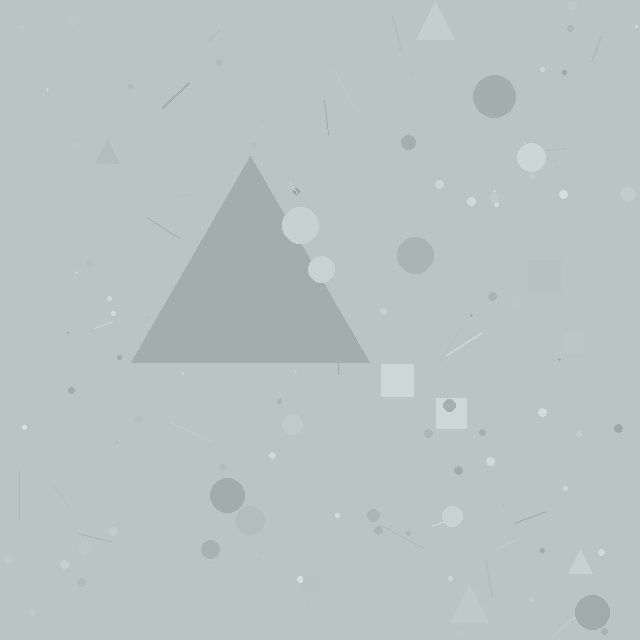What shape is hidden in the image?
A triangle is hidden in the image.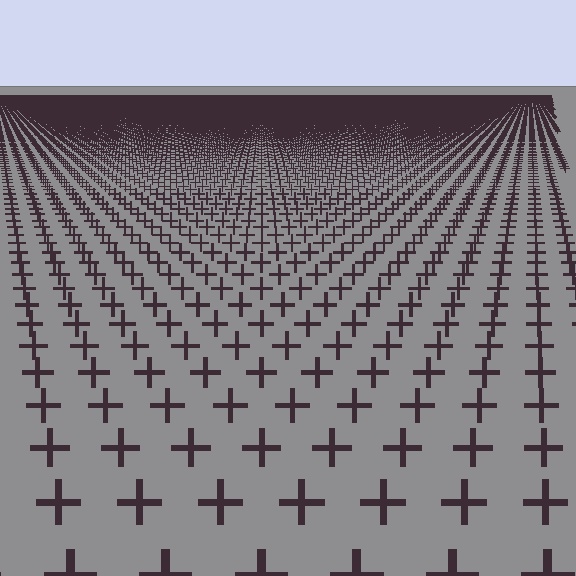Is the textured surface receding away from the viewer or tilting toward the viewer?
The surface is receding away from the viewer. Texture elements get smaller and denser toward the top.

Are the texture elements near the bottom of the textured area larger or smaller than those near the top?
Larger. Near the bottom, elements are closer to the viewer and appear at a bigger on-screen size.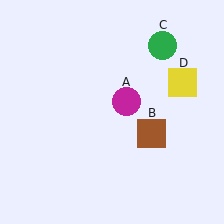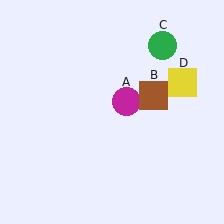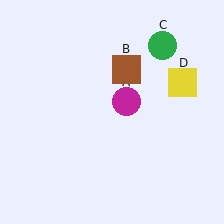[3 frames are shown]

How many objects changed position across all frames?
1 object changed position: brown square (object B).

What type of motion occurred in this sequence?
The brown square (object B) rotated counterclockwise around the center of the scene.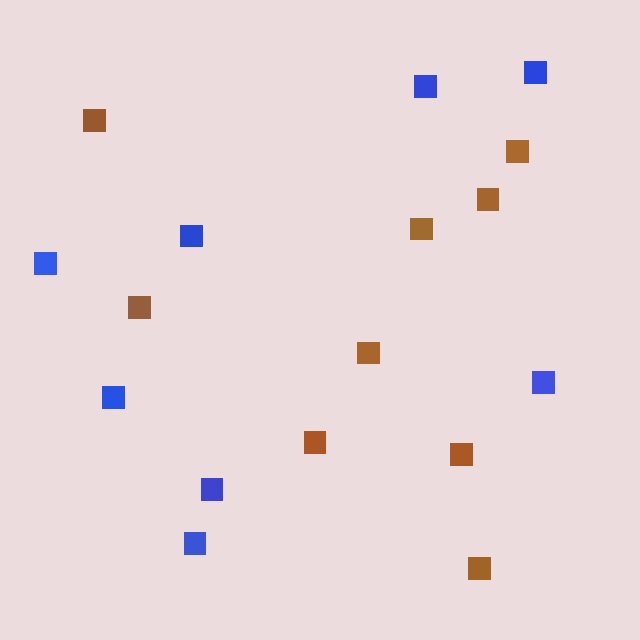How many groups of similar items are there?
There are 2 groups: one group of brown squares (9) and one group of blue squares (8).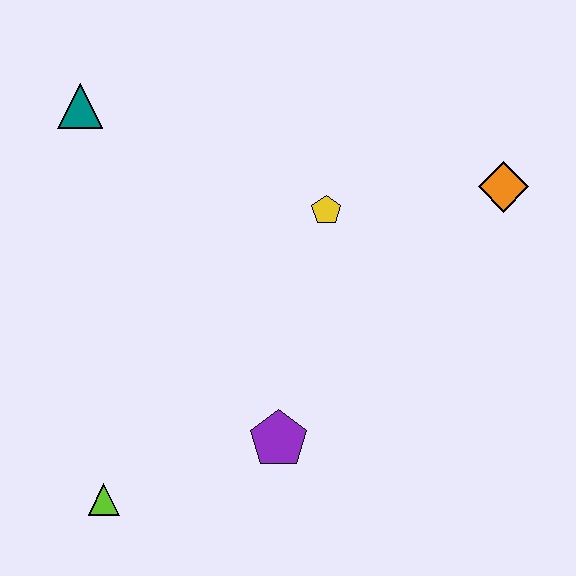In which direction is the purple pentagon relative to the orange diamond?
The purple pentagon is below the orange diamond.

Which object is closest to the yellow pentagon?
The orange diamond is closest to the yellow pentagon.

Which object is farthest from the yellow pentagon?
The lime triangle is farthest from the yellow pentagon.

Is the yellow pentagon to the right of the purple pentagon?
Yes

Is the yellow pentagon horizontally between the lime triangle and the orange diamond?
Yes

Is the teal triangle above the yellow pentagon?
Yes